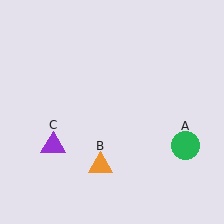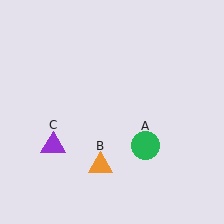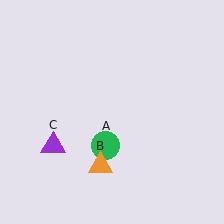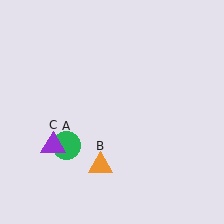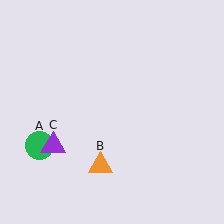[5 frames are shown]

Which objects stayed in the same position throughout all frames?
Orange triangle (object B) and purple triangle (object C) remained stationary.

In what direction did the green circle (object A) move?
The green circle (object A) moved left.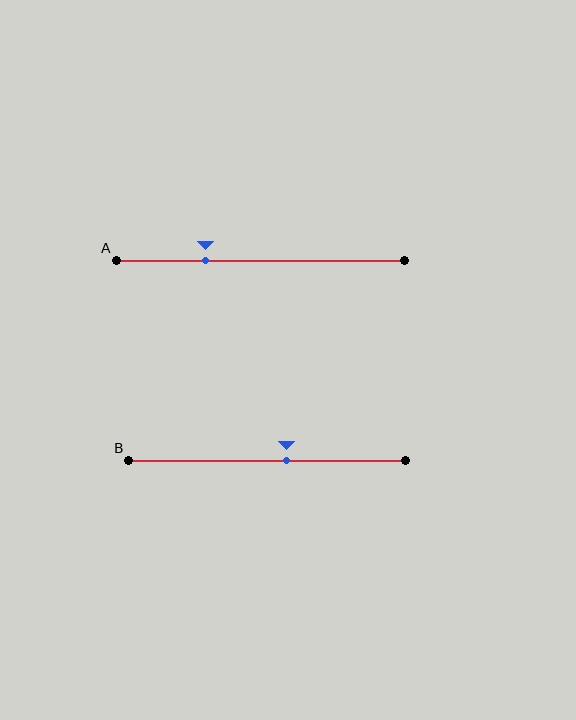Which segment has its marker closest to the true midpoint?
Segment B has its marker closest to the true midpoint.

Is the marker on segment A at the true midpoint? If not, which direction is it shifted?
No, the marker on segment A is shifted to the left by about 19% of the segment length.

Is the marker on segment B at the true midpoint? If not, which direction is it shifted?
No, the marker on segment B is shifted to the right by about 7% of the segment length.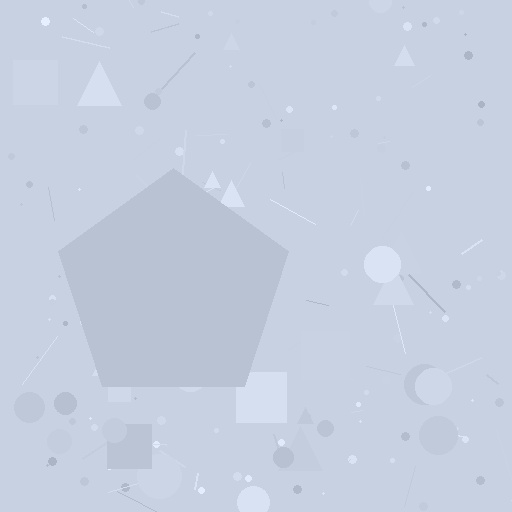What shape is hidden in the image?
A pentagon is hidden in the image.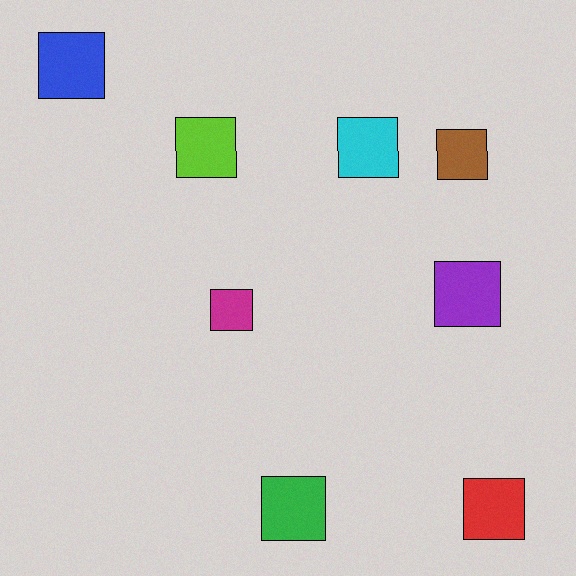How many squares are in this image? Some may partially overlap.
There are 8 squares.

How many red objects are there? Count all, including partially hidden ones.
There is 1 red object.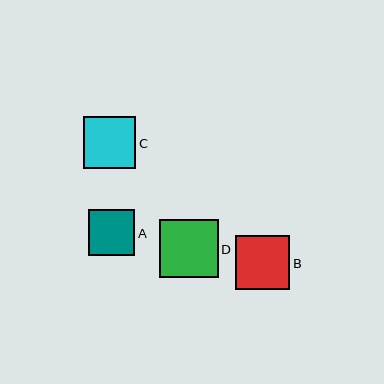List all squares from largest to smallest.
From largest to smallest: D, B, C, A.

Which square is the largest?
Square D is the largest with a size of approximately 58 pixels.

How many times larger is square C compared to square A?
Square C is approximately 1.1 times the size of square A.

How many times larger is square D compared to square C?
Square D is approximately 1.1 times the size of square C.